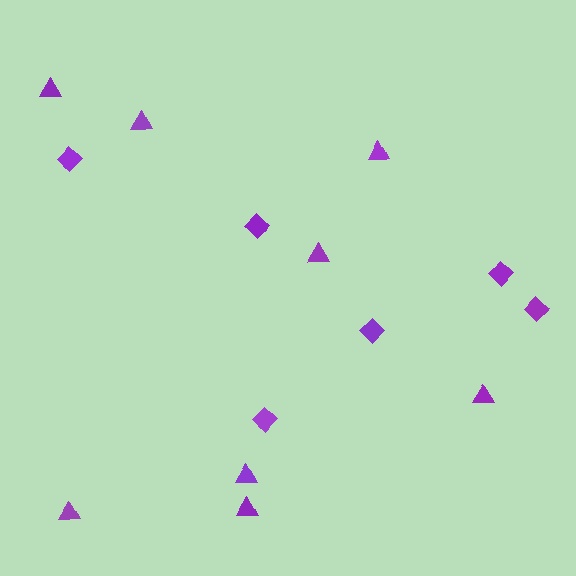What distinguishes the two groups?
There are 2 groups: one group of triangles (8) and one group of diamonds (6).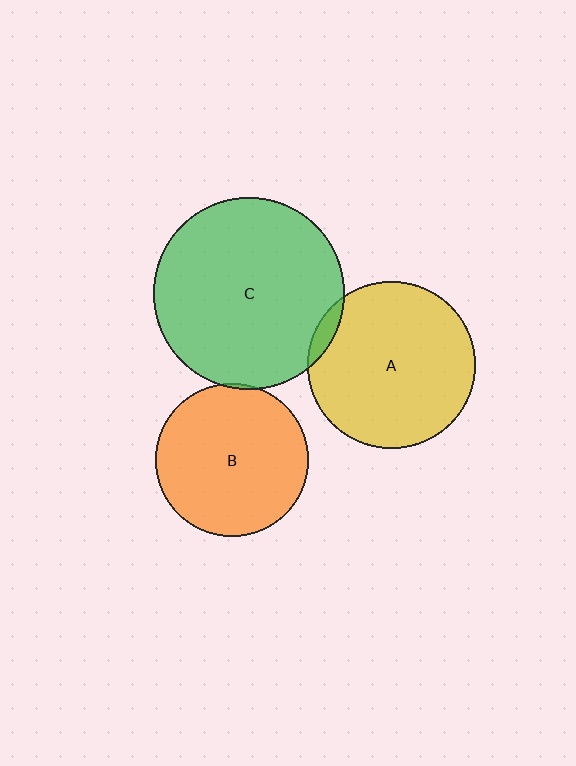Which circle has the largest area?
Circle C (green).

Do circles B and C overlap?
Yes.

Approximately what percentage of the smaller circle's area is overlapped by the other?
Approximately 5%.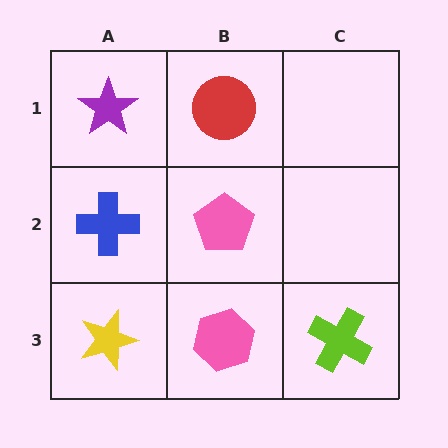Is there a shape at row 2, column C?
No, that cell is empty.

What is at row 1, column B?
A red circle.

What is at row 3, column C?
A lime cross.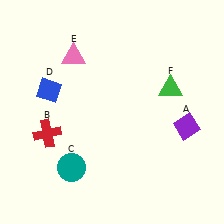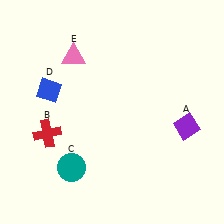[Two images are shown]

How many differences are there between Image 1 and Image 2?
There is 1 difference between the two images.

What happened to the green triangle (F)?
The green triangle (F) was removed in Image 2. It was in the top-right area of Image 1.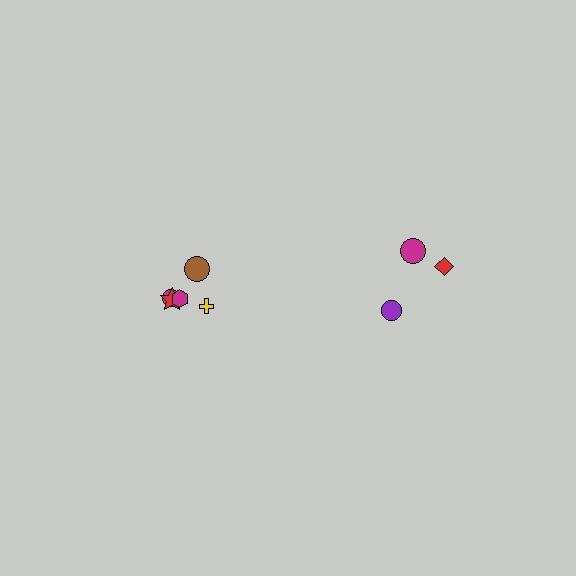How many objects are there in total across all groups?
There are 8 objects.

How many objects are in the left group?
There are 5 objects.